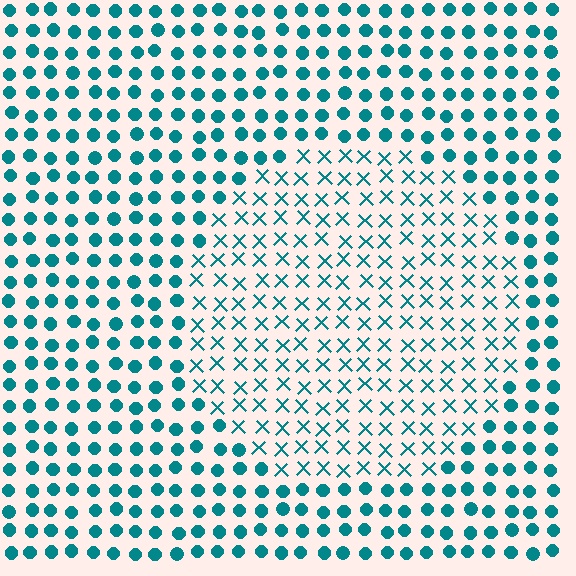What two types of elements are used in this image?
The image uses X marks inside the circle region and circles outside it.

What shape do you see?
I see a circle.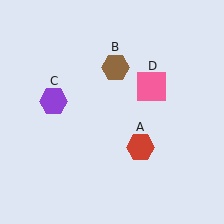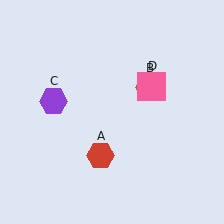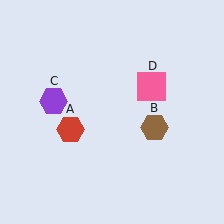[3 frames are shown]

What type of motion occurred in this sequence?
The red hexagon (object A), brown hexagon (object B) rotated clockwise around the center of the scene.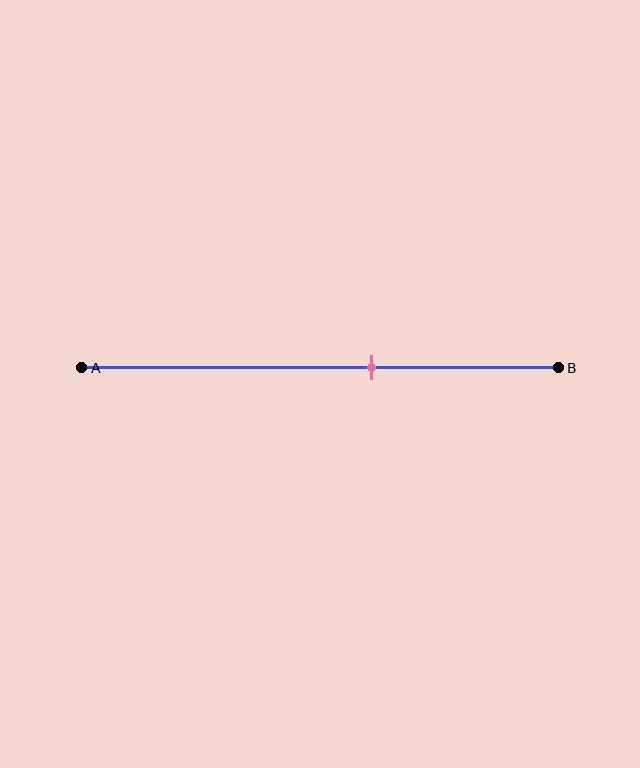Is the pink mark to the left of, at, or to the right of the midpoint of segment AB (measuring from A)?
The pink mark is to the right of the midpoint of segment AB.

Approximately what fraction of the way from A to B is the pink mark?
The pink mark is approximately 60% of the way from A to B.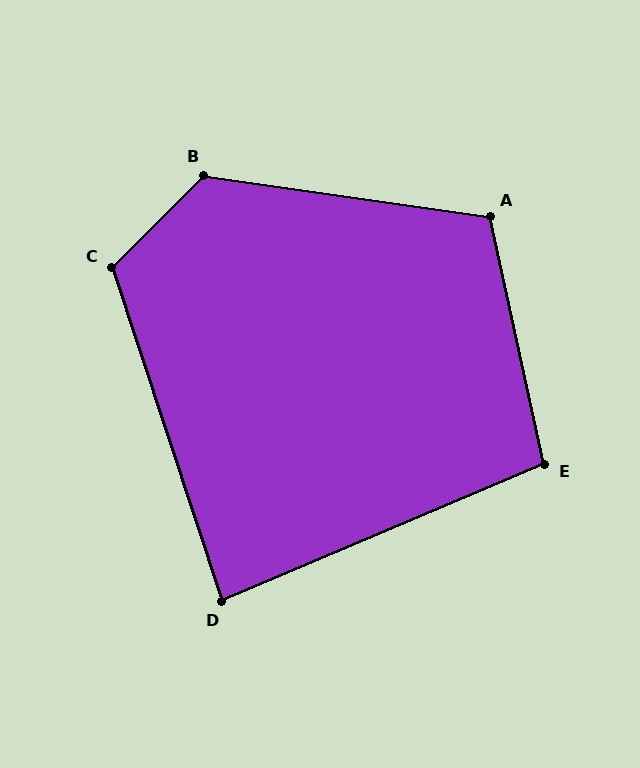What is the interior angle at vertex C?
Approximately 117 degrees (obtuse).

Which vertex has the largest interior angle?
B, at approximately 127 degrees.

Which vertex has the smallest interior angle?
D, at approximately 85 degrees.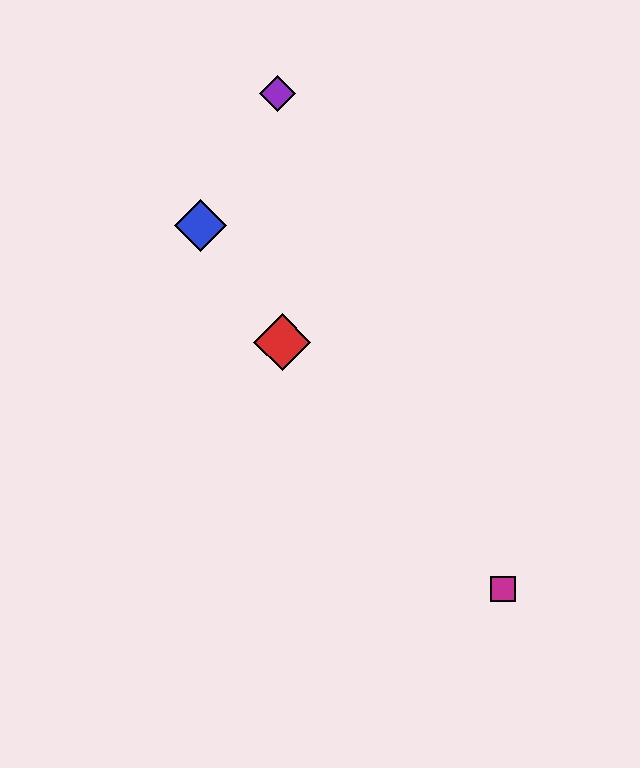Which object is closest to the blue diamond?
The red diamond is closest to the blue diamond.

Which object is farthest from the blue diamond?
The magenta square is farthest from the blue diamond.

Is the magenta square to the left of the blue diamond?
No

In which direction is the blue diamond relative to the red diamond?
The blue diamond is above the red diamond.